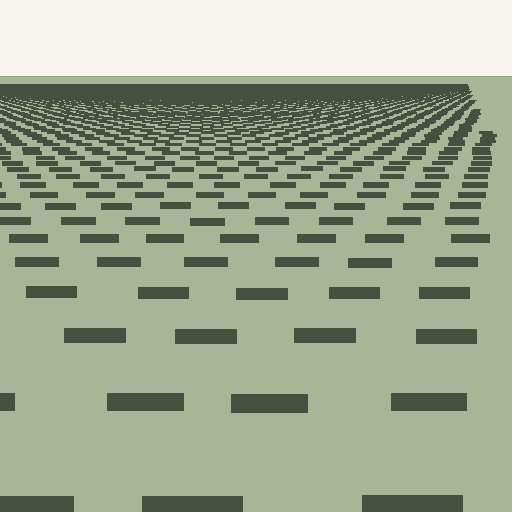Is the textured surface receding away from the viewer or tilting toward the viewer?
The surface is receding away from the viewer. Texture elements get smaller and denser toward the top.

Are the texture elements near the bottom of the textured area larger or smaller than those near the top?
Larger. Near the bottom, elements are closer to the viewer and appear at a bigger on-screen size.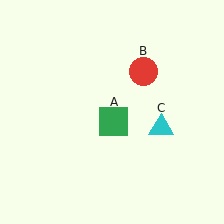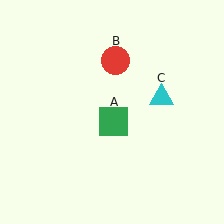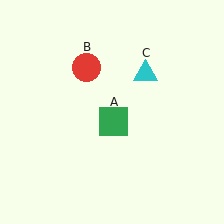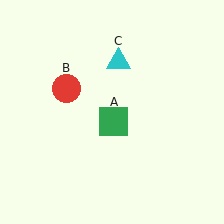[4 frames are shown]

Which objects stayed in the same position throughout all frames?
Green square (object A) remained stationary.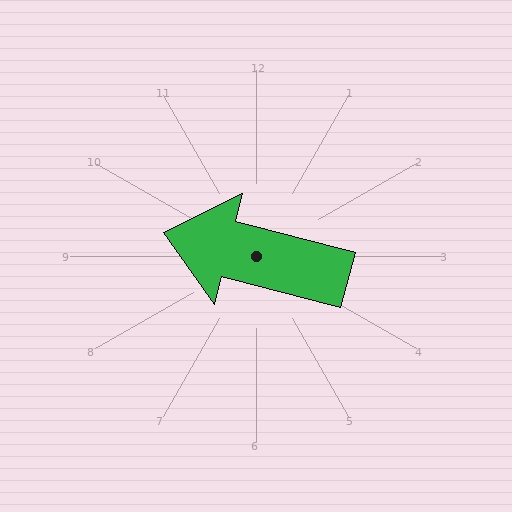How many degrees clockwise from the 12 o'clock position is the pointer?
Approximately 284 degrees.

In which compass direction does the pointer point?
West.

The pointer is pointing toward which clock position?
Roughly 9 o'clock.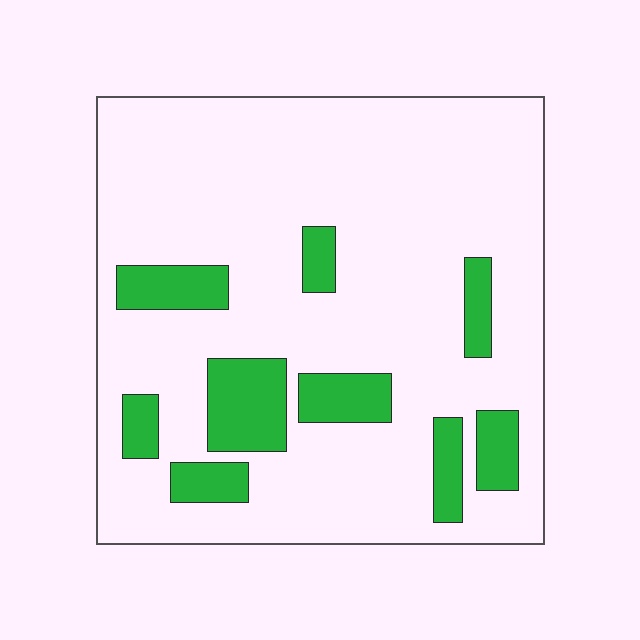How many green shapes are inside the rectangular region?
9.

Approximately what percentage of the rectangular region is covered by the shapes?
Approximately 15%.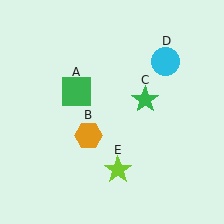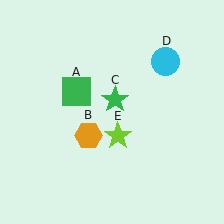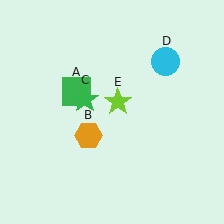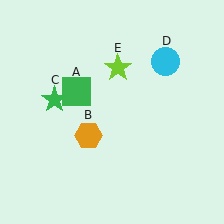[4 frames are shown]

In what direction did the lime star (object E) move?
The lime star (object E) moved up.